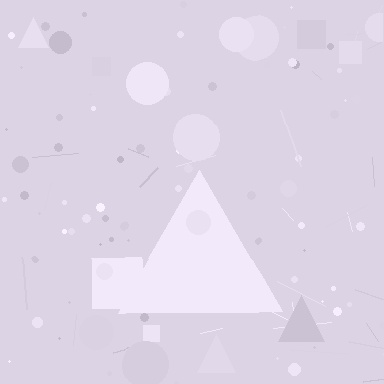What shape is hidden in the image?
A triangle is hidden in the image.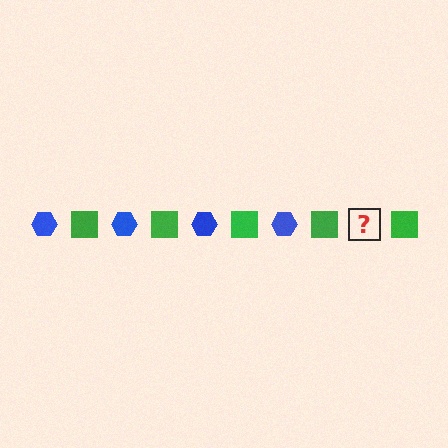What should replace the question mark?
The question mark should be replaced with a blue hexagon.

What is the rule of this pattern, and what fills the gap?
The rule is that the pattern alternates between blue hexagon and green square. The gap should be filled with a blue hexagon.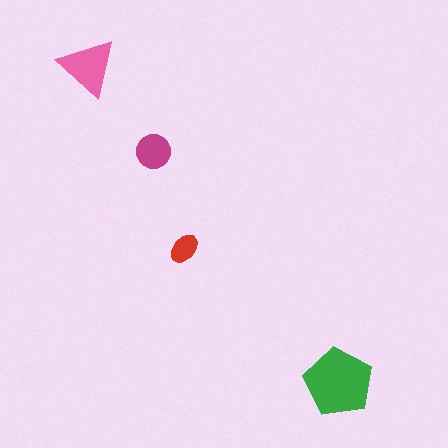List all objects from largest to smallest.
The green pentagon, the pink triangle, the magenta circle, the red ellipse.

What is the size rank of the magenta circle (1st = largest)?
3rd.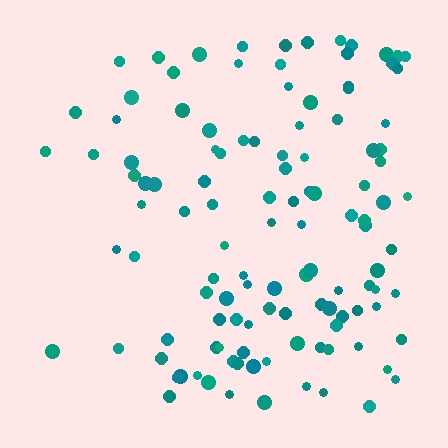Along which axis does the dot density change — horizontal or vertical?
Horizontal.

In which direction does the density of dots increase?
From left to right, with the right side densest.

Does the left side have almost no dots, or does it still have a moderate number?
Still a moderate number, just noticeably fewer than the right.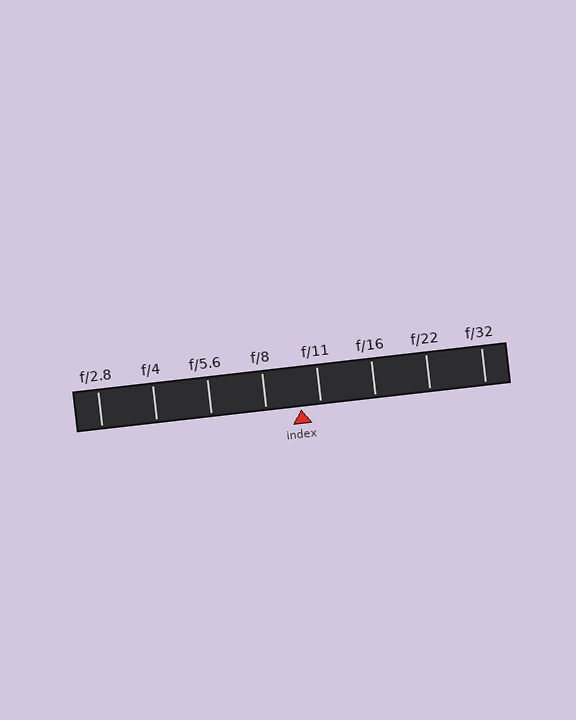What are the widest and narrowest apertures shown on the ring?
The widest aperture shown is f/2.8 and the narrowest is f/32.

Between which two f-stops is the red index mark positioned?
The index mark is between f/8 and f/11.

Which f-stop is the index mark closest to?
The index mark is closest to f/11.